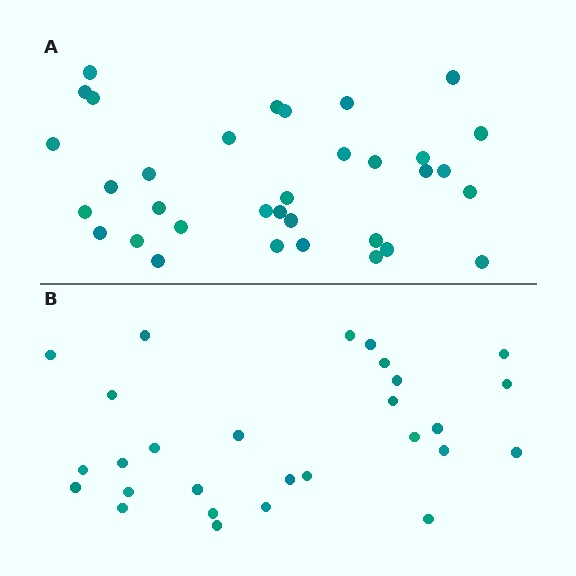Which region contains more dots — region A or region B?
Region A (the top region) has more dots.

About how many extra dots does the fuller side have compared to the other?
Region A has about 6 more dots than region B.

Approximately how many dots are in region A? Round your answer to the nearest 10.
About 30 dots. (The exact count is 34, which rounds to 30.)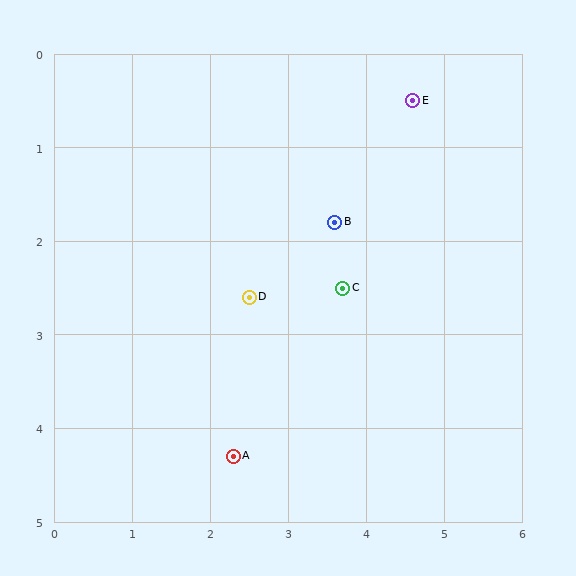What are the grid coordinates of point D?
Point D is at approximately (2.5, 2.6).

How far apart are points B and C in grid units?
Points B and C are about 0.7 grid units apart.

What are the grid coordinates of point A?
Point A is at approximately (2.3, 4.3).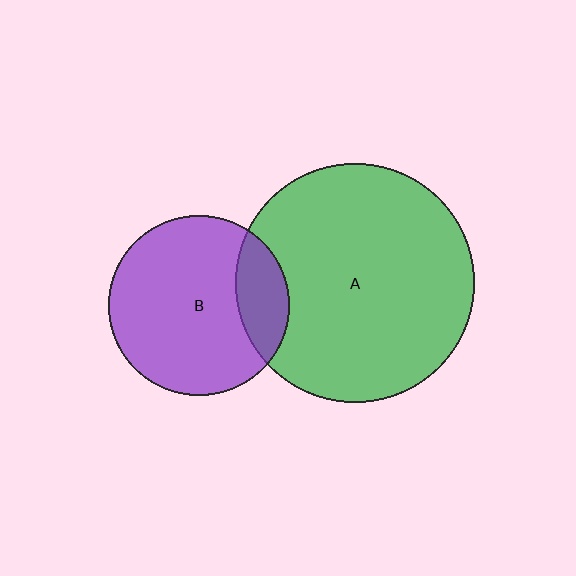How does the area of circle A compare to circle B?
Approximately 1.7 times.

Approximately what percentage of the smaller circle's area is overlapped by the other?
Approximately 20%.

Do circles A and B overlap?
Yes.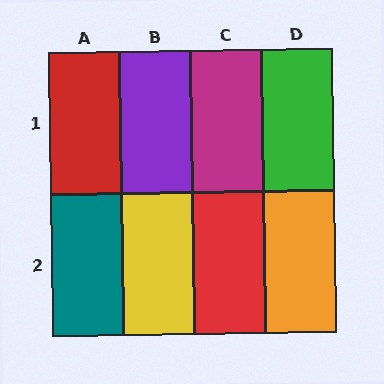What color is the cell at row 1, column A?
Red.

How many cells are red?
2 cells are red.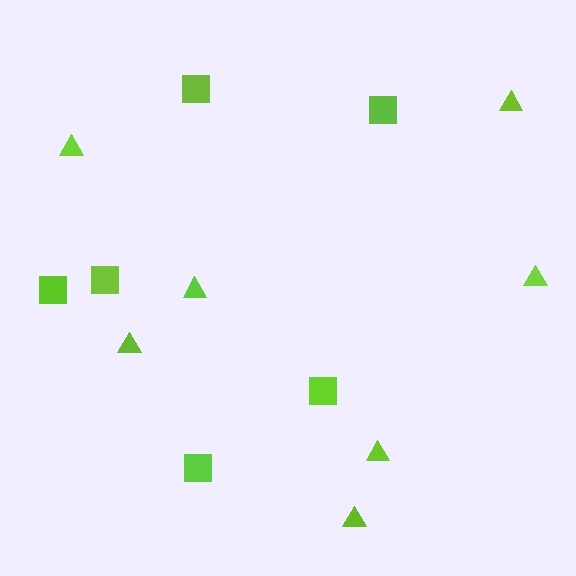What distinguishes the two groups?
There are 2 groups: one group of triangles (7) and one group of squares (6).